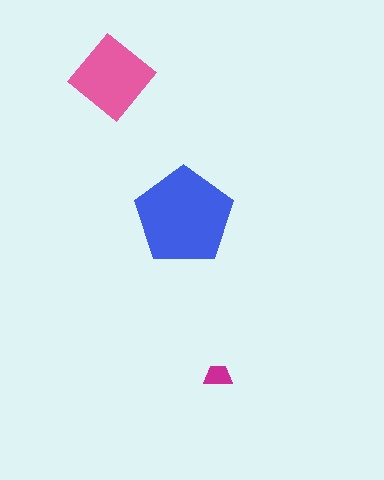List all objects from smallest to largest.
The magenta trapezoid, the pink diamond, the blue pentagon.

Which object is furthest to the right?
The magenta trapezoid is rightmost.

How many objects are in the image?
There are 3 objects in the image.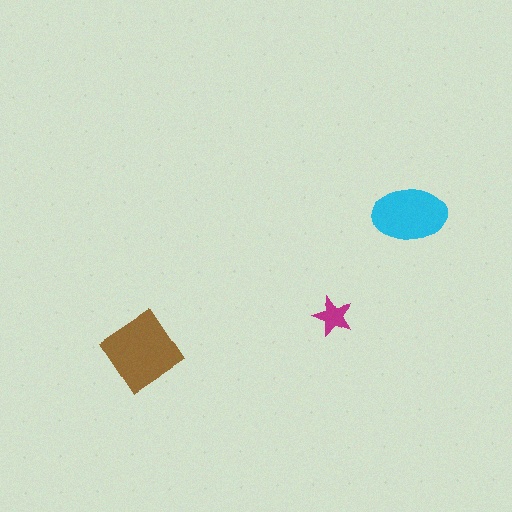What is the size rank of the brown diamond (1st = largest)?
1st.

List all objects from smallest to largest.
The magenta star, the cyan ellipse, the brown diamond.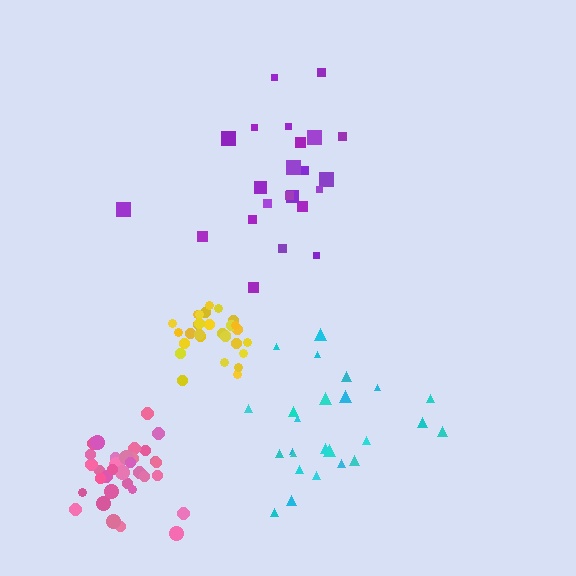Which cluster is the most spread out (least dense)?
Purple.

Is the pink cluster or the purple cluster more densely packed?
Pink.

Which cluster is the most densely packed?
Yellow.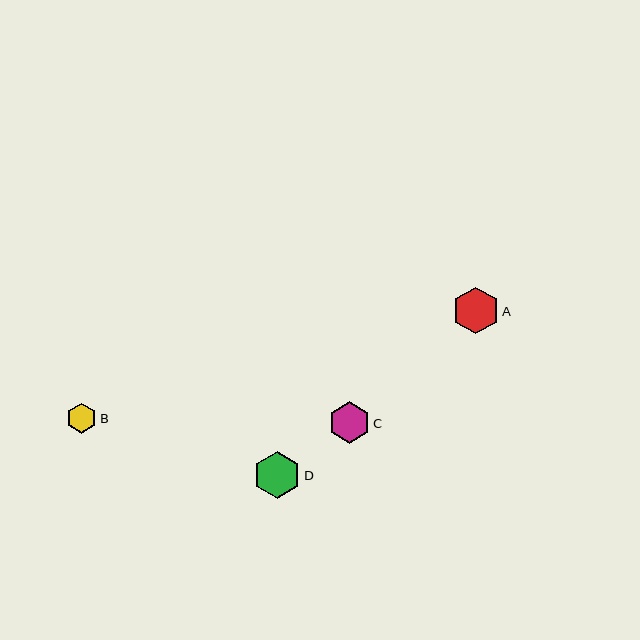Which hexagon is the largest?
Hexagon D is the largest with a size of approximately 47 pixels.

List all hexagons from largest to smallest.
From largest to smallest: D, A, C, B.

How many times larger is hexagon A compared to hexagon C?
Hexagon A is approximately 1.1 times the size of hexagon C.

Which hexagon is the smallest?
Hexagon B is the smallest with a size of approximately 30 pixels.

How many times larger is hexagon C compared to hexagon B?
Hexagon C is approximately 1.4 times the size of hexagon B.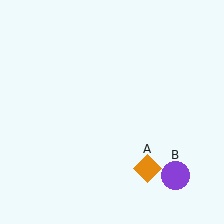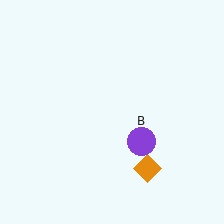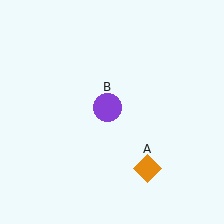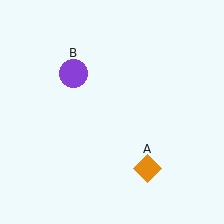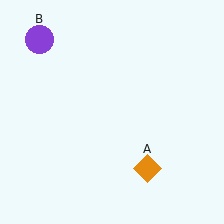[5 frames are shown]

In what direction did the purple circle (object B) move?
The purple circle (object B) moved up and to the left.